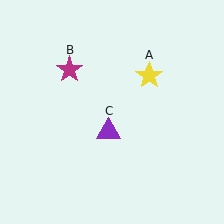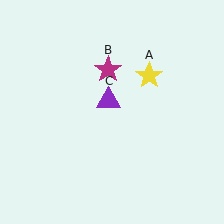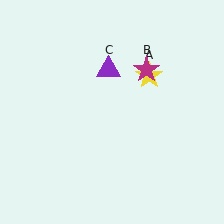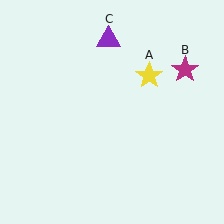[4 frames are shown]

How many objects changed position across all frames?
2 objects changed position: magenta star (object B), purple triangle (object C).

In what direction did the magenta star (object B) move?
The magenta star (object B) moved right.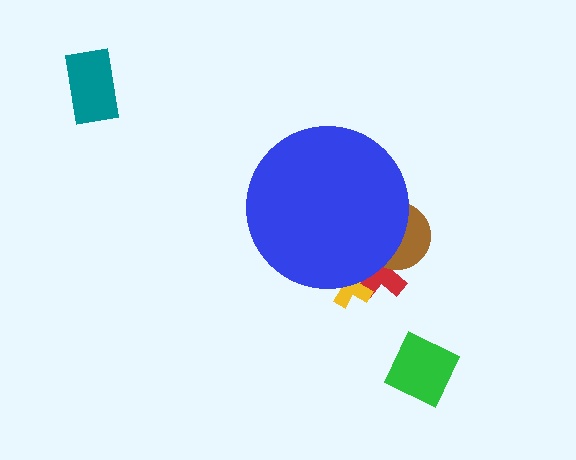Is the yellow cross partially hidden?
Yes, the yellow cross is partially hidden behind the blue circle.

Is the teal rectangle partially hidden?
No, the teal rectangle is fully visible.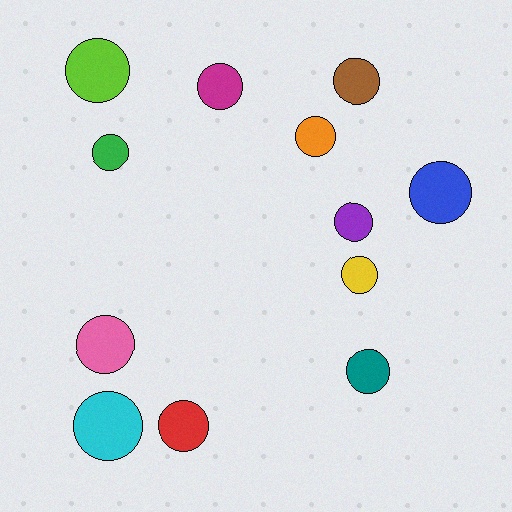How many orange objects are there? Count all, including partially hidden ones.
There is 1 orange object.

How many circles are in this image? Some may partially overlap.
There are 12 circles.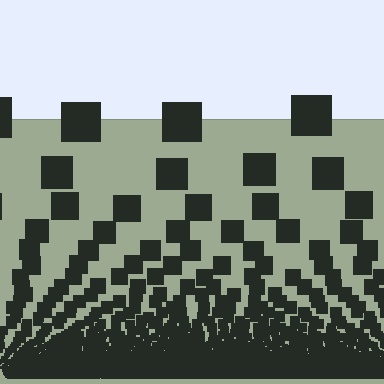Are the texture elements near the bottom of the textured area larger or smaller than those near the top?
Smaller. The gradient is inverted — elements near the bottom are smaller and denser.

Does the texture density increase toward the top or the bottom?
Density increases toward the bottom.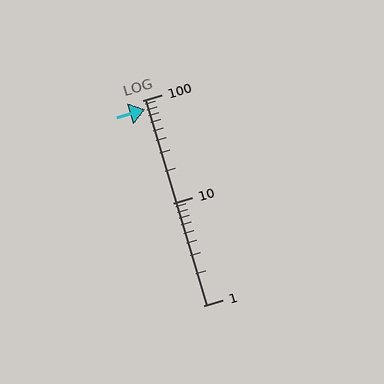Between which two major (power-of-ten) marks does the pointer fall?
The pointer is between 10 and 100.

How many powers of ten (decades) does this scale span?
The scale spans 2 decades, from 1 to 100.